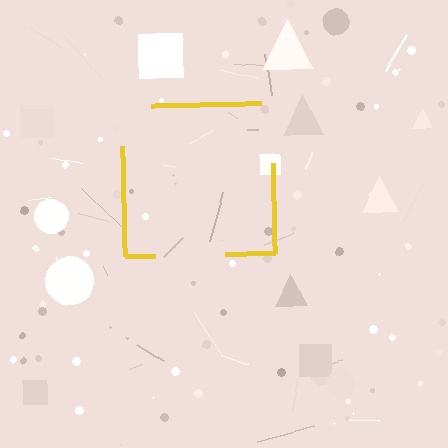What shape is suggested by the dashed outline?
The dashed outline suggests a square.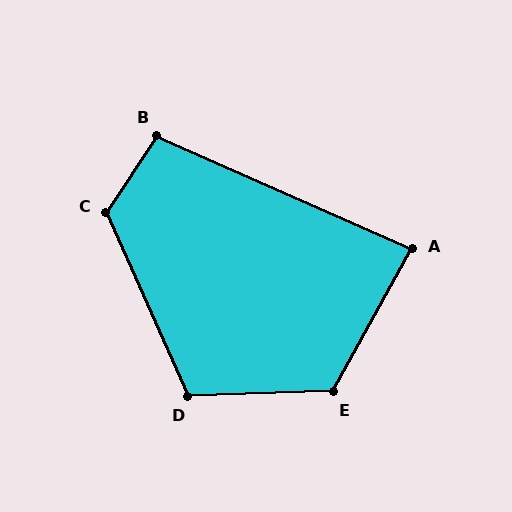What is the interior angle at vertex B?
Approximately 99 degrees (obtuse).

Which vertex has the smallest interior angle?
A, at approximately 85 degrees.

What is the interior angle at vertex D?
Approximately 112 degrees (obtuse).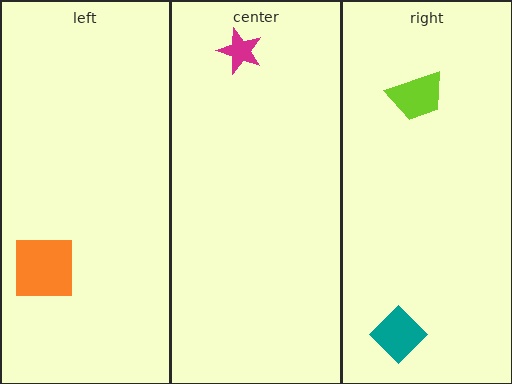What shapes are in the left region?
The orange square.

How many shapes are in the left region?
1.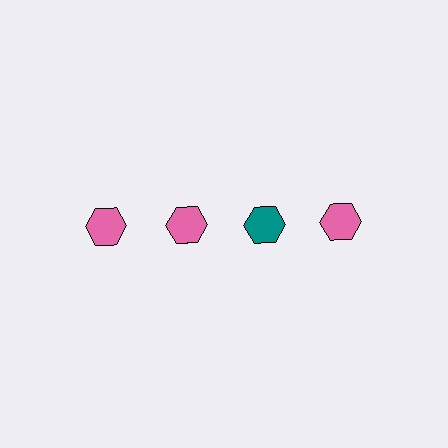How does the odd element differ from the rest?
It has a different color: teal instead of pink.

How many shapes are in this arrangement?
There are 4 shapes arranged in a grid pattern.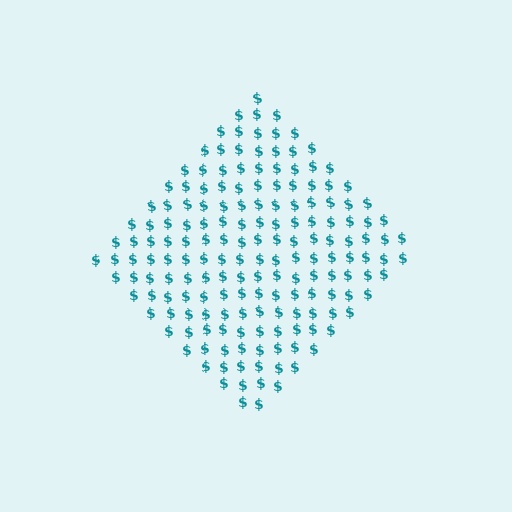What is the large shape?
The large shape is a diamond.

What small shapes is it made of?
It is made of small dollar signs.